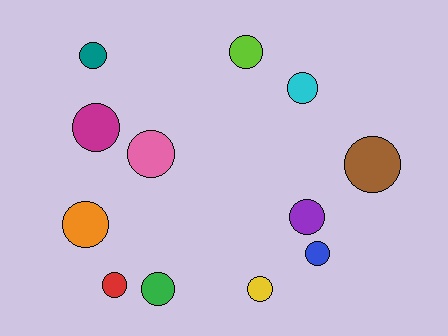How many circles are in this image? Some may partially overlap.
There are 12 circles.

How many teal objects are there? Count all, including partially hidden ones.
There is 1 teal object.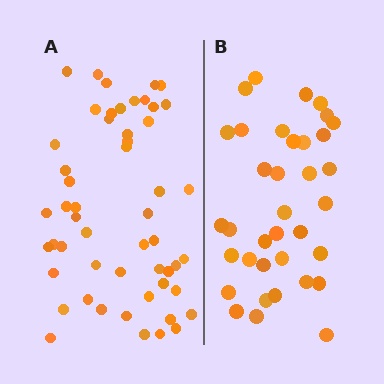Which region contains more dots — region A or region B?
Region A (the left region) has more dots.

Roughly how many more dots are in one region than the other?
Region A has approximately 15 more dots than region B.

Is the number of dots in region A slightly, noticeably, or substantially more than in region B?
Region A has substantially more. The ratio is roughly 1.5 to 1.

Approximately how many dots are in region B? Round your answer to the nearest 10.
About 40 dots. (The exact count is 36, which rounds to 40.)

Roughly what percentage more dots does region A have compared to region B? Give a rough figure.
About 45% more.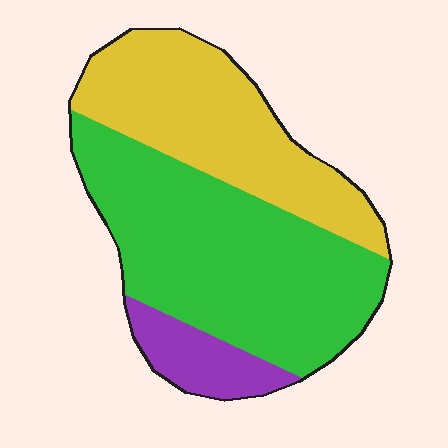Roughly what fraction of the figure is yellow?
Yellow covers roughly 35% of the figure.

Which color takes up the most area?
Green, at roughly 55%.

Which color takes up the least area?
Purple, at roughly 10%.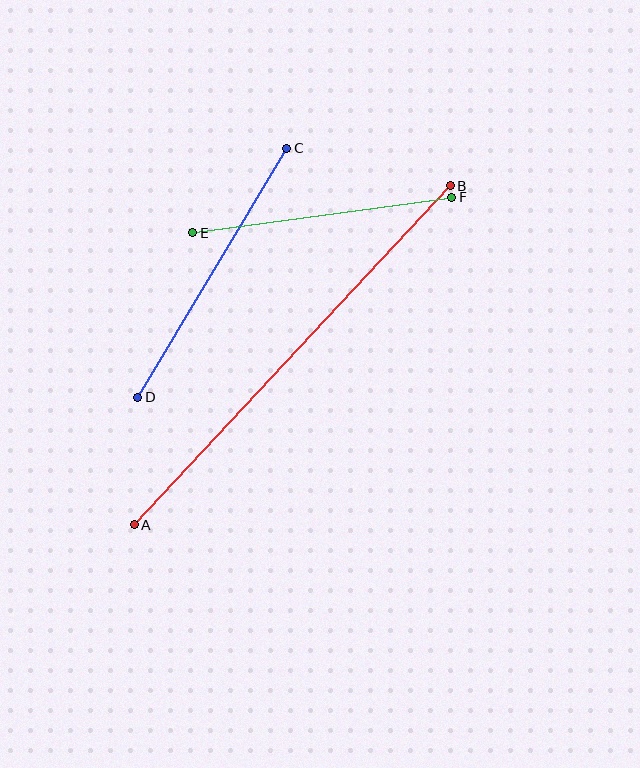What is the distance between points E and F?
The distance is approximately 262 pixels.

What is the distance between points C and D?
The distance is approximately 290 pixels.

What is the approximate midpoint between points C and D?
The midpoint is at approximately (212, 273) pixels.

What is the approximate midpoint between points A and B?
The midpoint is at approximately (292, 355) pixels.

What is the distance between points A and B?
The distance is approximately 463 pixels.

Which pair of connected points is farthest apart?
Points A and B are farthest apart.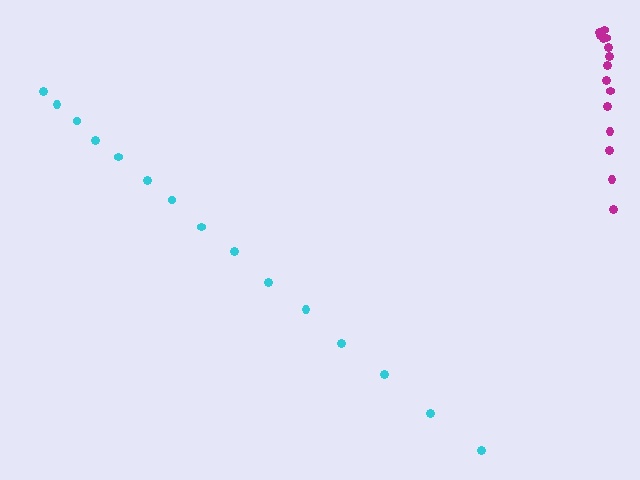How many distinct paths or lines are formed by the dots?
There are 2 distinct paths.